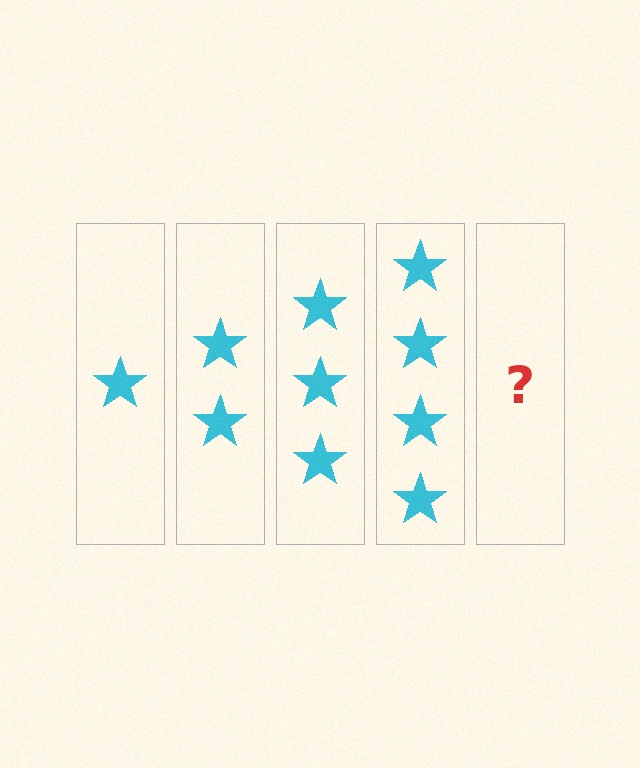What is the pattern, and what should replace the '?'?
The pattern is that each step adds one more star. The '?' should be 5 stars.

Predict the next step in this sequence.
The next step is 5 stars.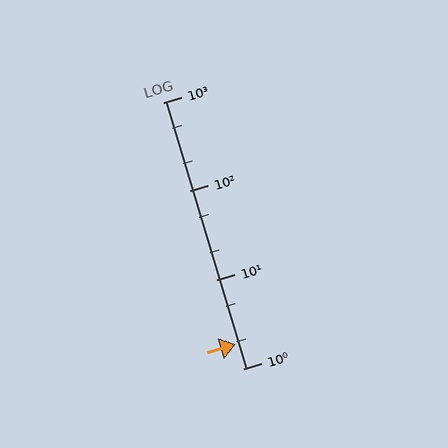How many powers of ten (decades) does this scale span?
The scale spans 3 decades, from 1 to 1000.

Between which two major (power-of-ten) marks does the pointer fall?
The pointer is between 1 and 10.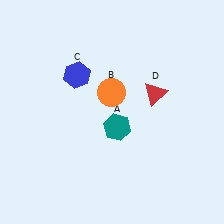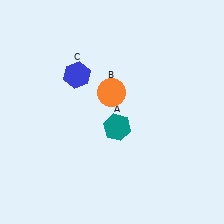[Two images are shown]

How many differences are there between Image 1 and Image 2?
There is 1 difference between the two images.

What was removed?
The red triangle (D) was removed in Image 2.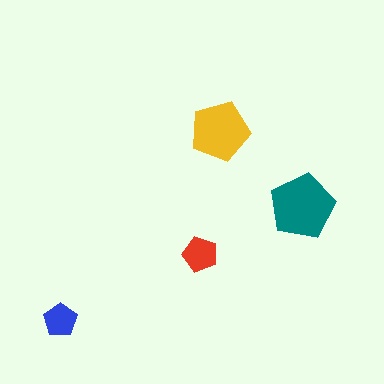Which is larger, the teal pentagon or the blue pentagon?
The teal one.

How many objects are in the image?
There are 4 objects in the image.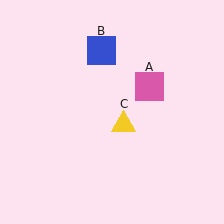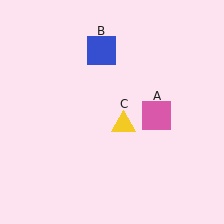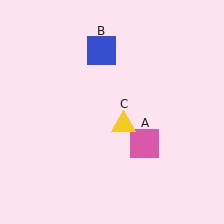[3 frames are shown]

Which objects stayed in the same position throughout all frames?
Blue square (object B) and yellow triangle (object C) remained stationary.